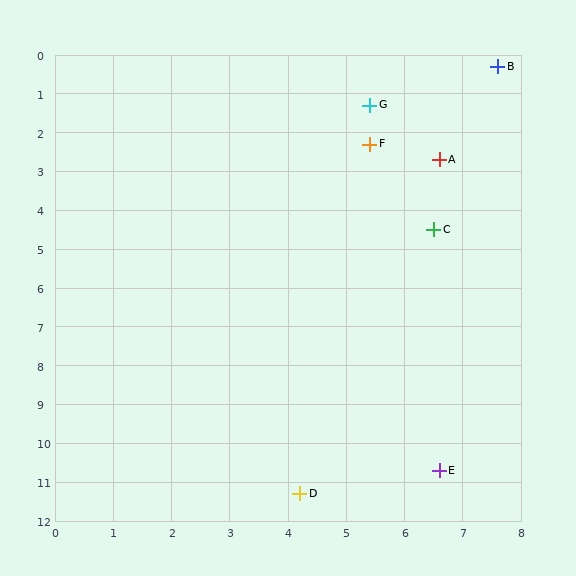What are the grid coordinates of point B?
Point B is at approximately (7.6, 0.3).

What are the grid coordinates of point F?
Point F is at approximately (5.4, 2.3).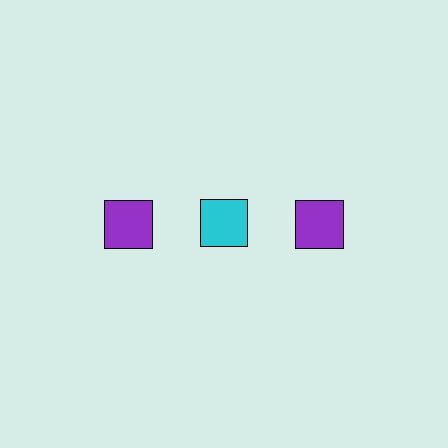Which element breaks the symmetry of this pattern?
The cyan square in the top row, second from left column breaks the symmetry. All other shapes are purple squares.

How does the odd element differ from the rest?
It has a different color: cyan instead of purple.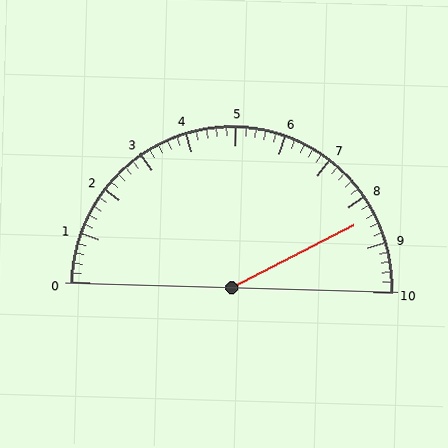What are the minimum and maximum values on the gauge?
The gauge ranges from 0 to 10.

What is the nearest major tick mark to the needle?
The nearest major tick mark is 8.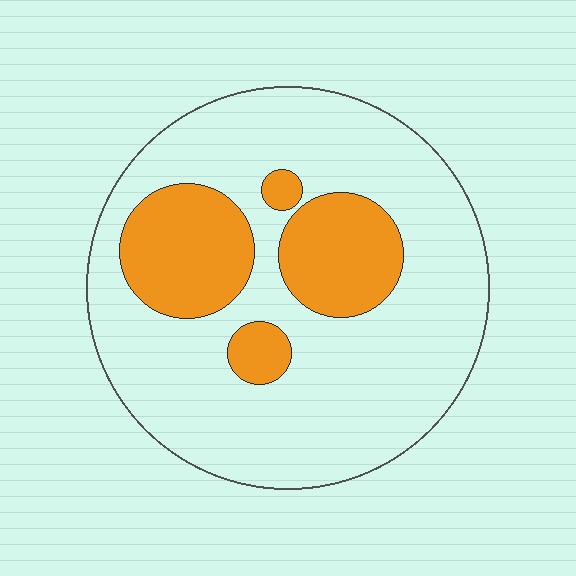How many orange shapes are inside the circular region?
4.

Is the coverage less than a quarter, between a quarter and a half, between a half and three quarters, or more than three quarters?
Less than a quarter.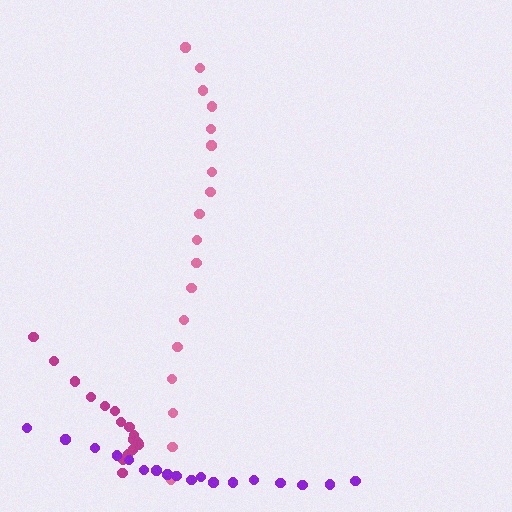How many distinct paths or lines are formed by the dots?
There are 3 distinct paths.